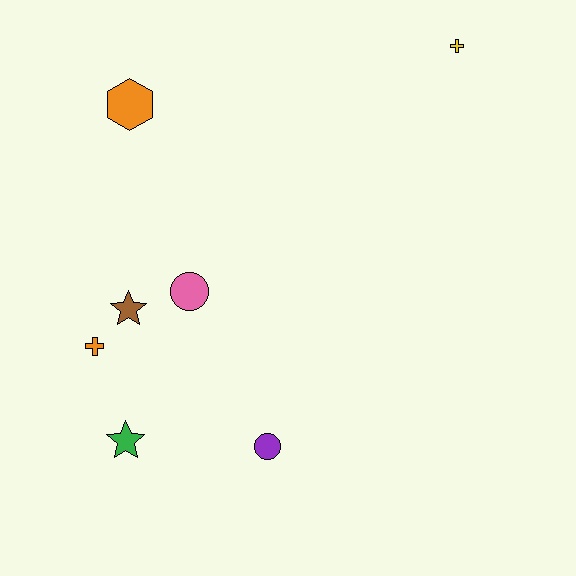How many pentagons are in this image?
There are no pentagons.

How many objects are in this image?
There are 7 objects.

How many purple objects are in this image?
There is 1 purple object.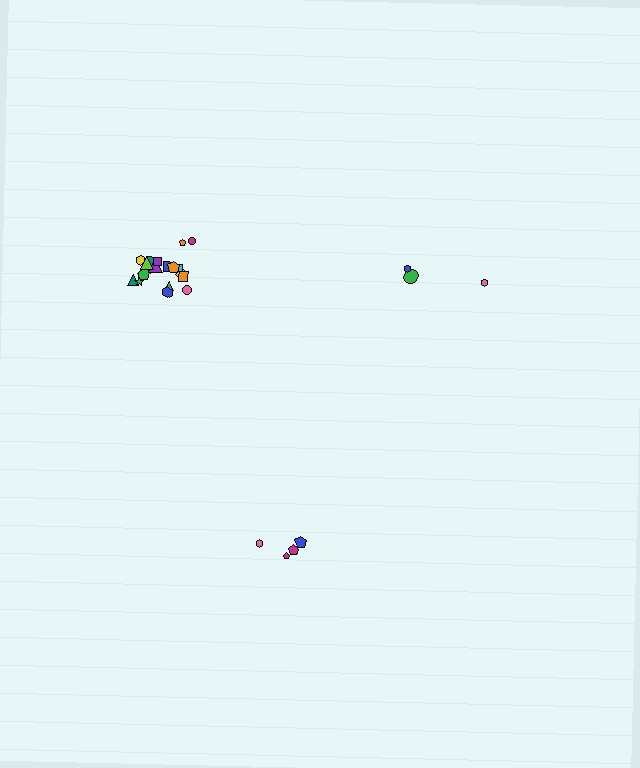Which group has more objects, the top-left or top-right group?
The top-left group.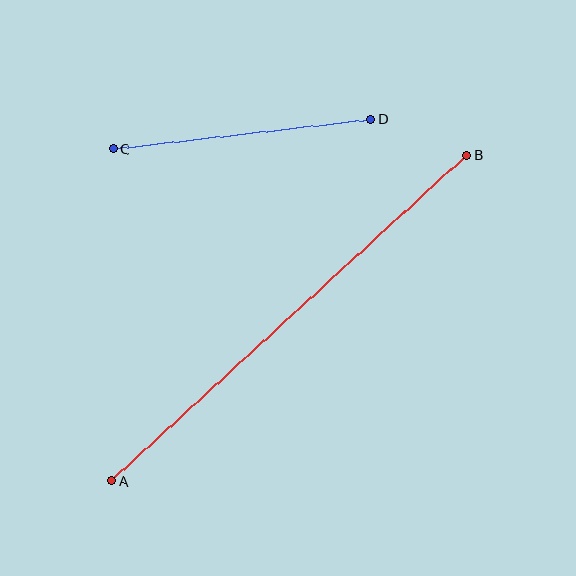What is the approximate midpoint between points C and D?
The midpoint is at approximately (242, 134) pixels.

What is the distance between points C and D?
The distance is approximately 259 pixels.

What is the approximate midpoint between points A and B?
The midpoint is at approximately (289, 318) pixels.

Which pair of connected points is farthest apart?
Points A and B are farthest apart.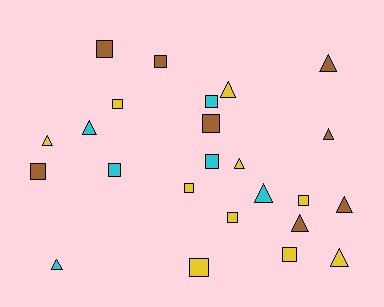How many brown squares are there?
There are 4 brown squares.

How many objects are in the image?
There are 24 objects.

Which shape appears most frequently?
Square, with 13 objects.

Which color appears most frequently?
Yellow, with 10 objects.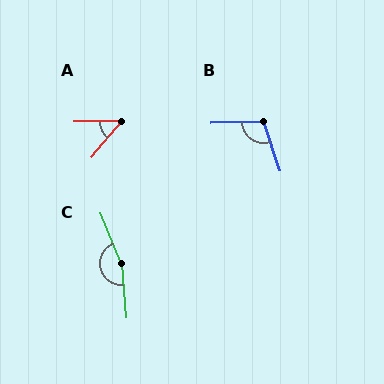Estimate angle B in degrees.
Approximately 107 degrees.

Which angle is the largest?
C, at approximately 163 degrees.